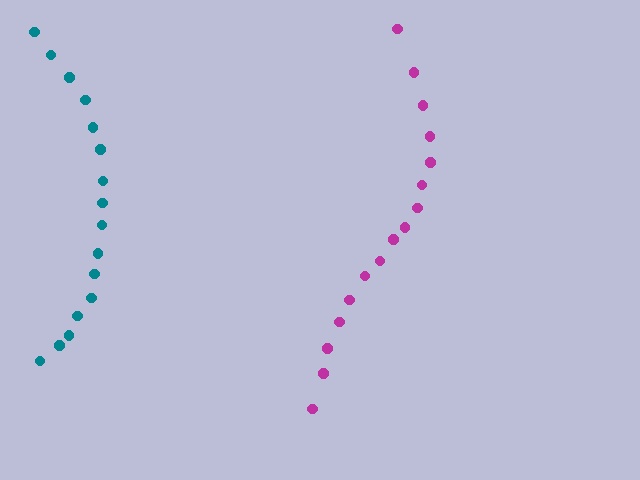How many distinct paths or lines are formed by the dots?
There are 2 distinct paths.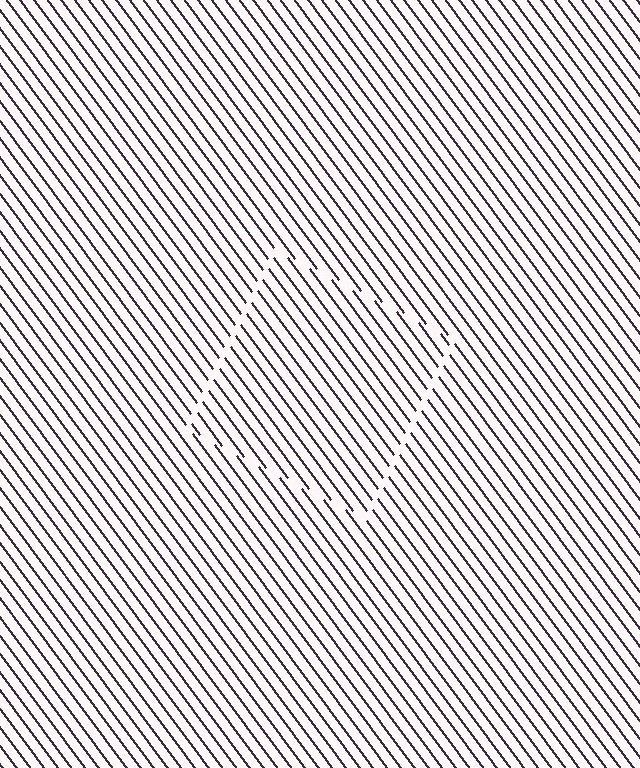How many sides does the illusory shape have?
4 sides — the line-ends trace a square.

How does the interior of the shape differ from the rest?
The interior of the shape contains the same grating, shifted by half a period — the contour is defined by the phase discontinuity where line-ends from the inner and outer gratings abut.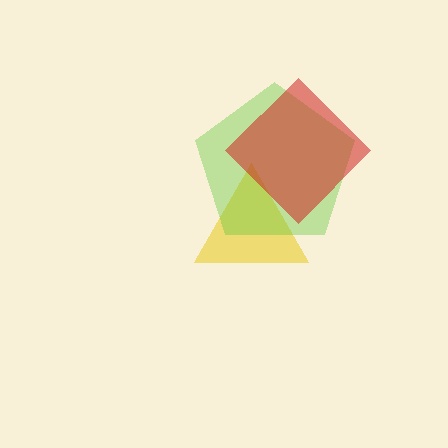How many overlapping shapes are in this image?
There are 3 overlapping shapes in the image.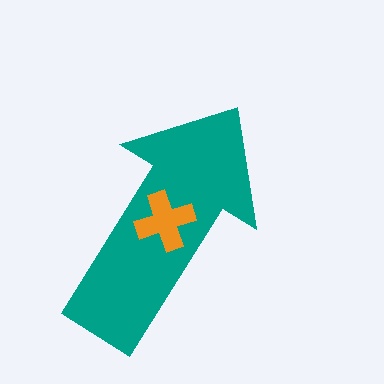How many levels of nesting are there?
2.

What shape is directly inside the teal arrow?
The orange cross.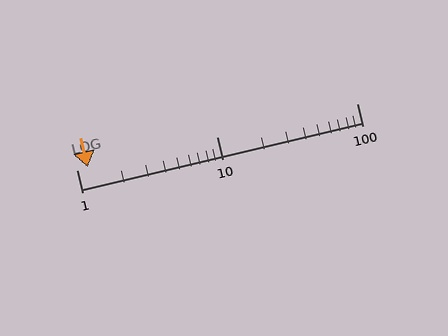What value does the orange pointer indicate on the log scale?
The pointer indicates approximately 1.2.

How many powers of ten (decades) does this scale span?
The scale spans 2 decades, from 1 to 100.